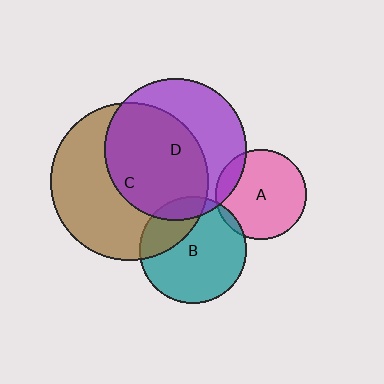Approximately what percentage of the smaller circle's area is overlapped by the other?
Approximately 30%.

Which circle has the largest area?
Circle C (brown).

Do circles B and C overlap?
Yes.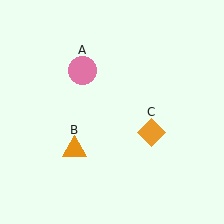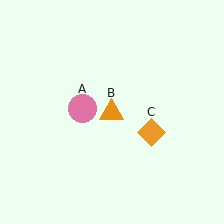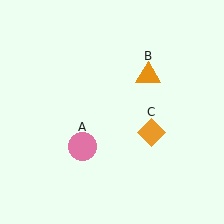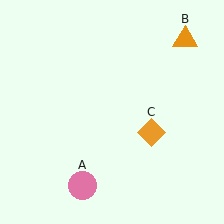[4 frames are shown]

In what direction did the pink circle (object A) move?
The pink circle (object A) moved down.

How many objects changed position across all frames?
2 objects changed position: pink circle (object A), orange triangle (object B).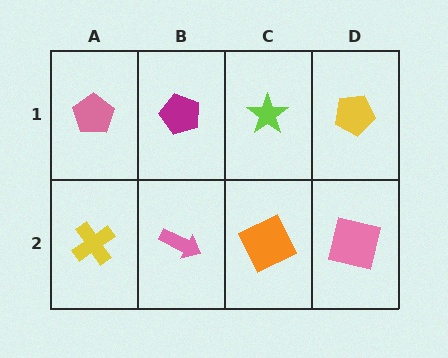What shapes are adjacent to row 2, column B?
A magenta pentagon (row 1, column B), a yellow cross (row 2, column A), an orange square (row 2, column C).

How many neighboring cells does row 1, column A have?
2.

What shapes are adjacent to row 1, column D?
A pink square (row 2, column D), a lime star (row 1, column C).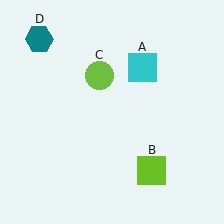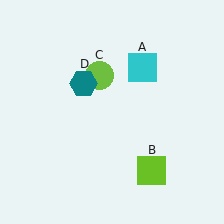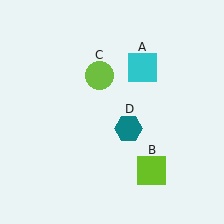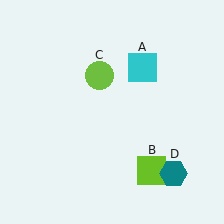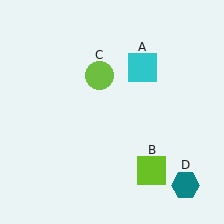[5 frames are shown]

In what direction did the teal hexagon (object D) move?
The teal hexagon (object D) moved down and to the right.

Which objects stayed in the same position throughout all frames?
Cyan square (object A) and lime square (object B) and lime circle (object C) remained stationary.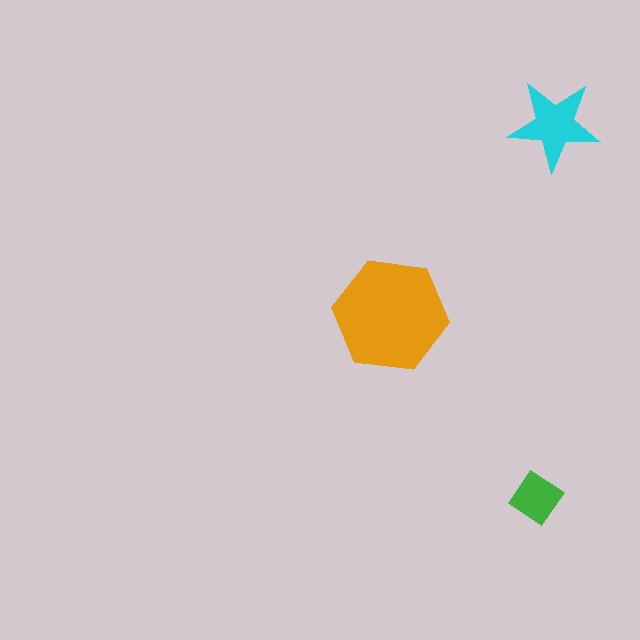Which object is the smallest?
The green diamond.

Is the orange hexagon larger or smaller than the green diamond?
Larger.